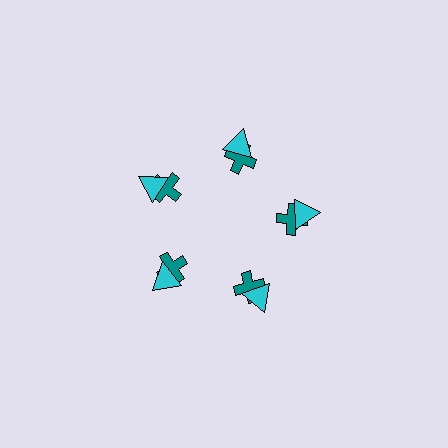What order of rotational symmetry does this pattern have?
This pattern has 5-fold rotational symmetry.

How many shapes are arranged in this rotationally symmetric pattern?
There are 10 shapes, arranged in 5 groups of 2.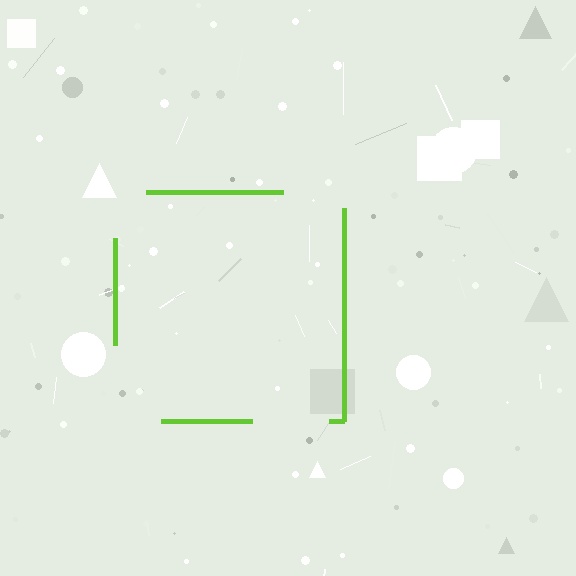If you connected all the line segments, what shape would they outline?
They would outline a square.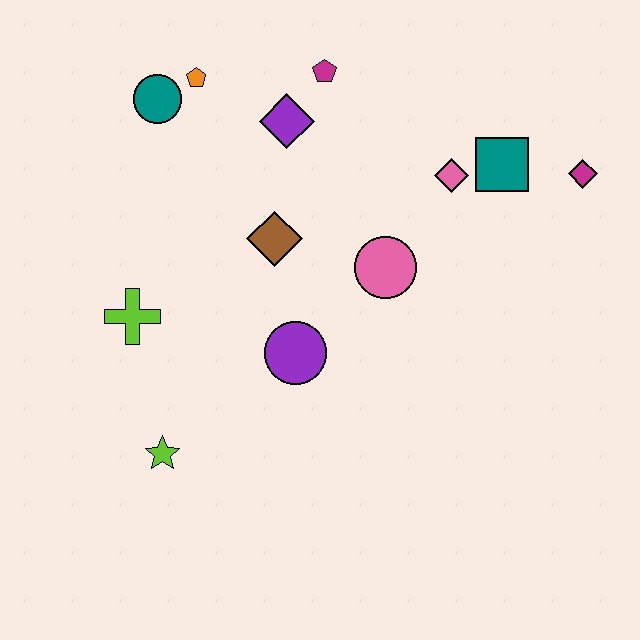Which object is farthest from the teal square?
The lime star is farthest from the teal square.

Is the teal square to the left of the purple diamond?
No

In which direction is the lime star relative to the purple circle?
The lime star is to the left of the purple circle.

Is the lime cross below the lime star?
No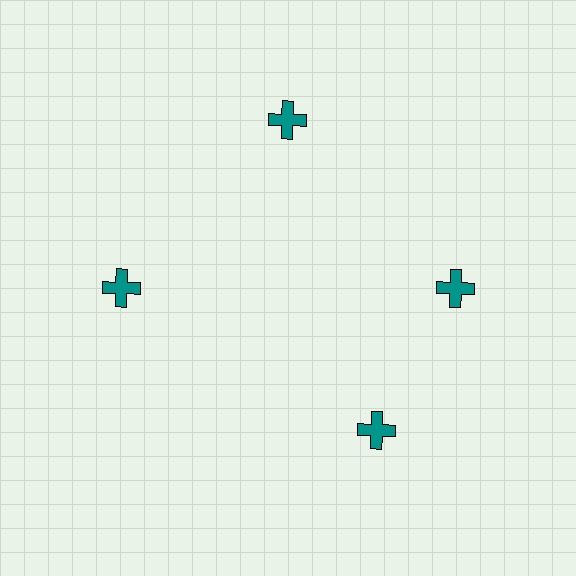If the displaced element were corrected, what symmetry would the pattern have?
It would have 4-fold rotational symmetry — the pattern would map onto itself every 90 degrees.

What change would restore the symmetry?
The symmetry would be restored by rotating it back into even spacing with its neighbors so that all 4 crosses sit at equal angles and equal distance from the center.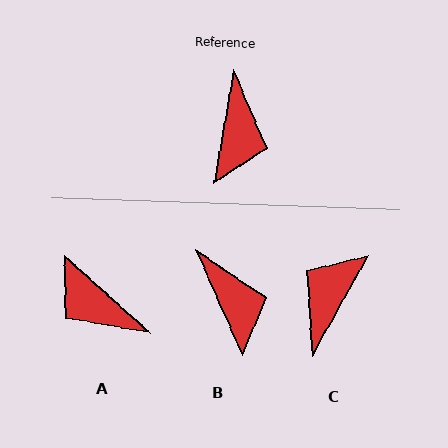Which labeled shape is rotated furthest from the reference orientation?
C, about 161 degrees away.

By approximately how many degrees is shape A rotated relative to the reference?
Approximately 122 degrees clockwise.